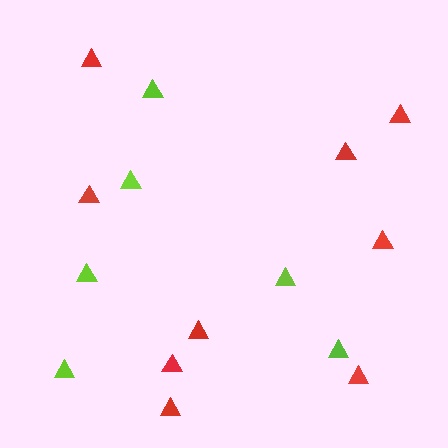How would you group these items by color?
There are 2 groups: one group of red triangles (9) and one group of lime triangles (6).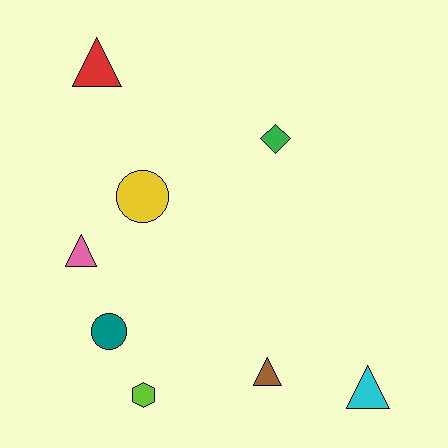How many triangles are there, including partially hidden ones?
There are 4 triangles.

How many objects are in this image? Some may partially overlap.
There are 8 objects.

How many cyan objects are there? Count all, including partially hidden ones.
There is 1 cyan object.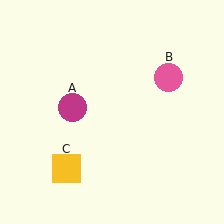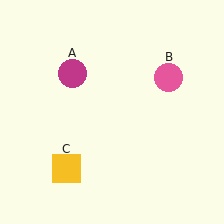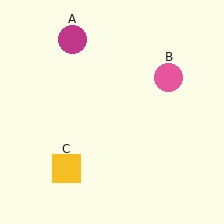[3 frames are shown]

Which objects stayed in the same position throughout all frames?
Pink circle (object B) and yellow square (object C) remained stationary.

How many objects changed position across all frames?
1 object changed position: magenta circle (object A).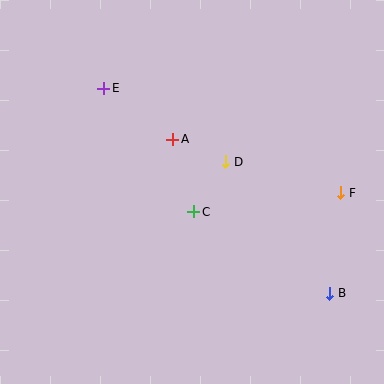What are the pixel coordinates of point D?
Point D is at (226, 162).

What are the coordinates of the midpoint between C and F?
The midpoint between C and F is at (267, 202).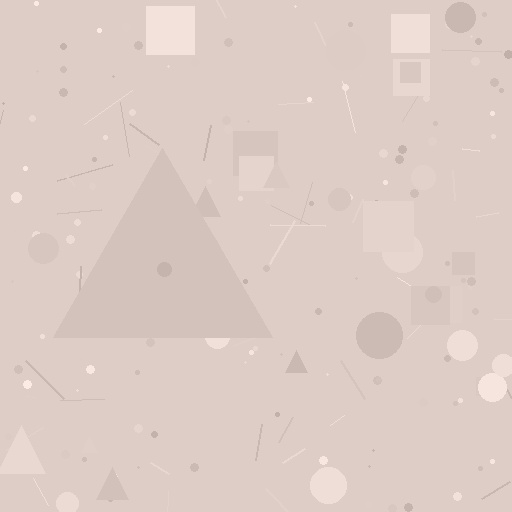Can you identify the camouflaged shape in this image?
The camouflaged shape is a triangle.